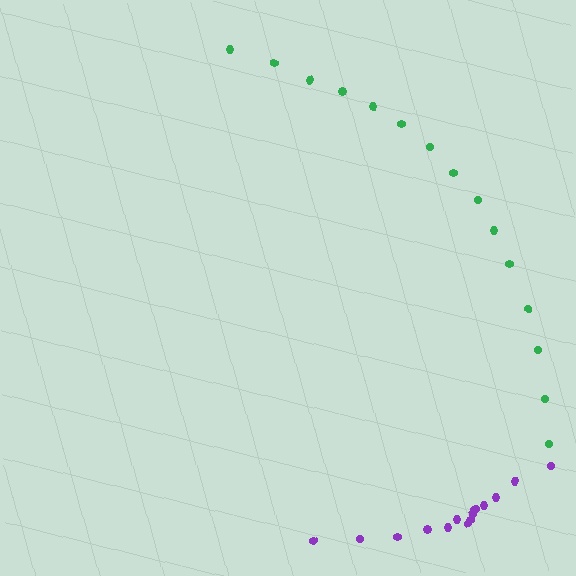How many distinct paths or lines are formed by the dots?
There are 2 distinct paths.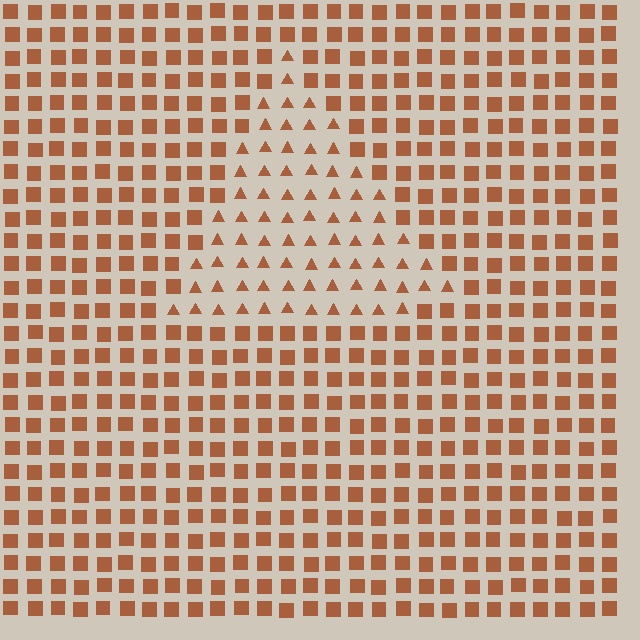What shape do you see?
I see a triangle.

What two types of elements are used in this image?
The image uses triangles inside the triangle region and squares outside it.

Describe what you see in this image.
The image is filled with small brown elements arranged in a uniform grid. A triangle-shaped region contains triangles, while the surrounding area contains squares. The boundary is defined purely by the change in element shape.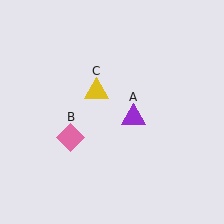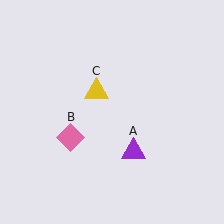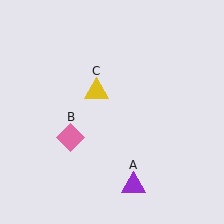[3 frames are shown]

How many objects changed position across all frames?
1 object changed position: purple triangle (object A).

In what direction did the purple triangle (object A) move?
The purple triangle (object A) moved down.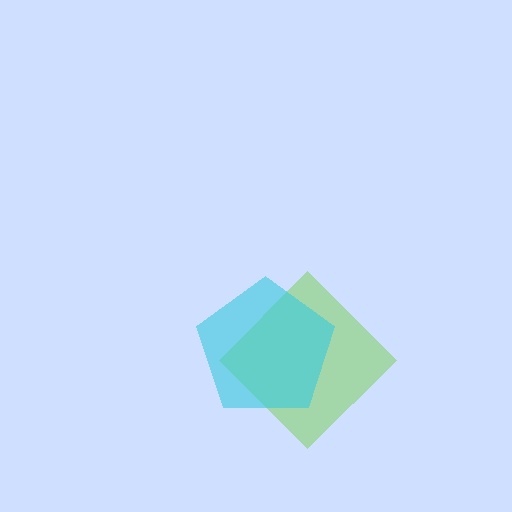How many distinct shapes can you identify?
There are 2 distinct shapes: a lime diamond, a cyan pentagon.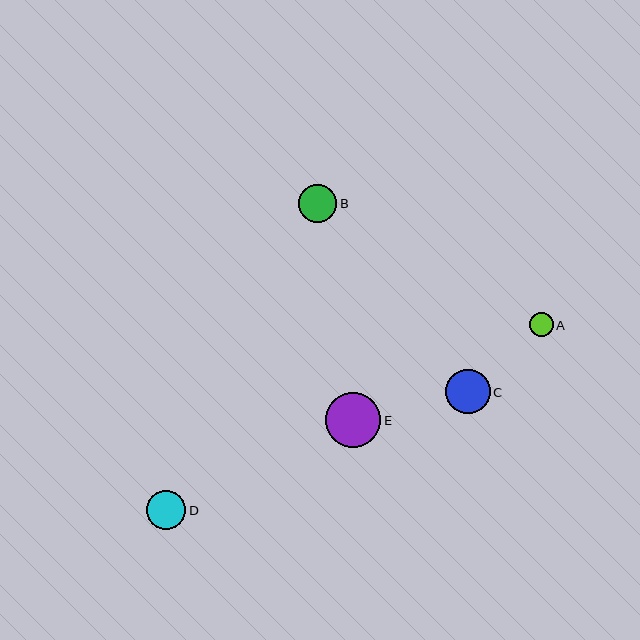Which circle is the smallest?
Circle A is the smallest with a size of approximately 24 pixels.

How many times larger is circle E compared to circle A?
Circle E is approximately 2.3 times the size of circle A.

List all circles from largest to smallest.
From largest to smallest: E, C, D, B, A.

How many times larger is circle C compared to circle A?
Circle C is approximately 1.9 times the size of circle A.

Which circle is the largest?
Circle E is the largest with a size of approximately 55 pixels.